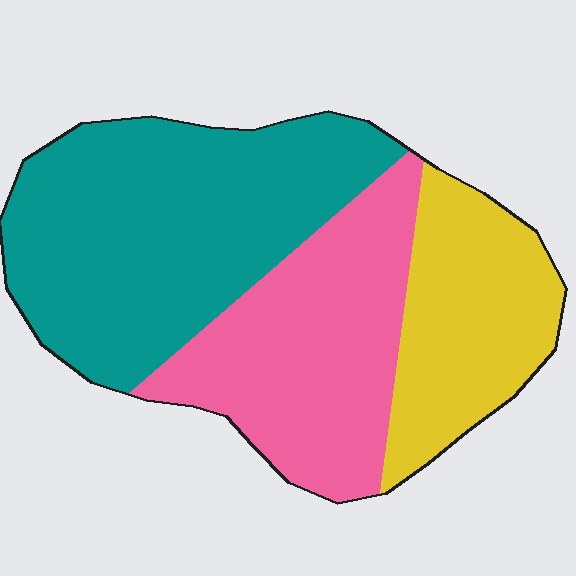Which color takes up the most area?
Teal, at roughly 45%.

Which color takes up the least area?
Yellow, at roughly 25%.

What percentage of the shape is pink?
Pink takes up between a quarter and a half of the shape.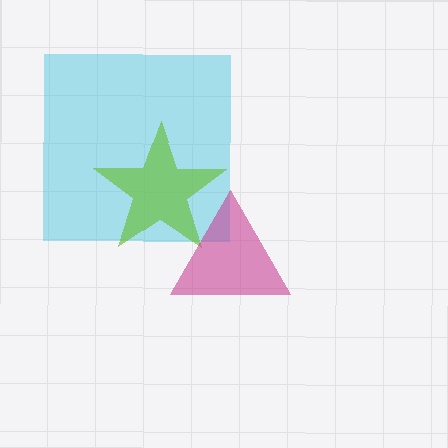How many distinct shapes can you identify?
There are 3 distinct shapes: a cyan square, a lime star, a magenta triangle.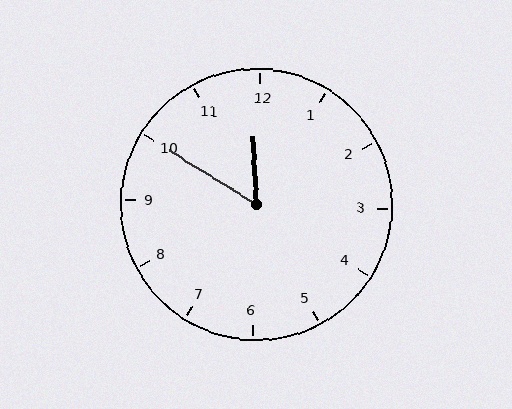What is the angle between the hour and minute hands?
Approximately 55 degrees.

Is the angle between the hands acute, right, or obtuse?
It is acute.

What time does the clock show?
11:50.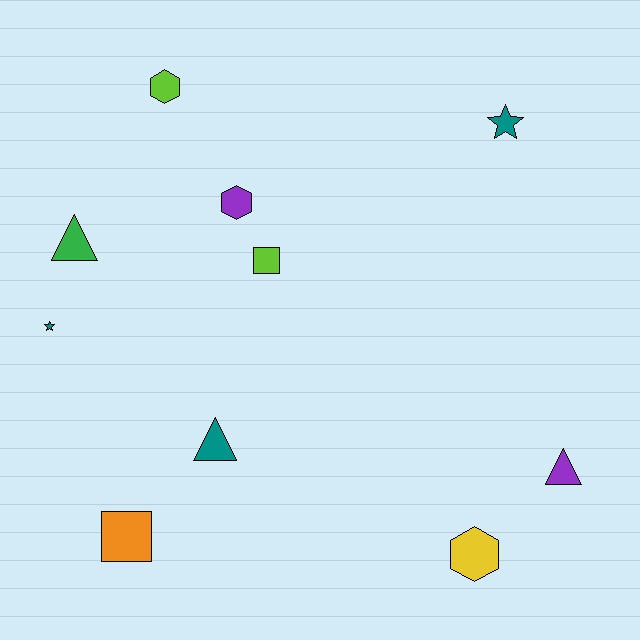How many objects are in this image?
There are 10 objects.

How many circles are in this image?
There are no circles.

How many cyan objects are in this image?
There are no cyan objects.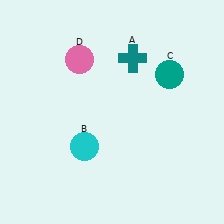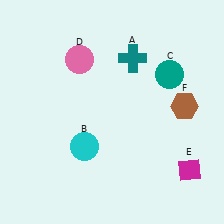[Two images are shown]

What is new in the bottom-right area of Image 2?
A magenta diamond (E) was added in the bottom-right area of Image 2.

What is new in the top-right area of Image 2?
A brown hexagon (F) was added in the top-right area of Image 2.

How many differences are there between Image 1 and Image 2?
There are 2 differences between the two images.